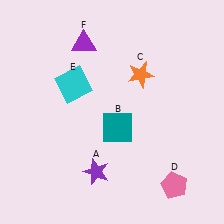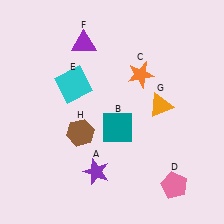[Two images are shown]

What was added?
An orange triangle (G), a brown hexagon (H) were added in Image 2.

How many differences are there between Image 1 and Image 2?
There are 2 differences between the two images.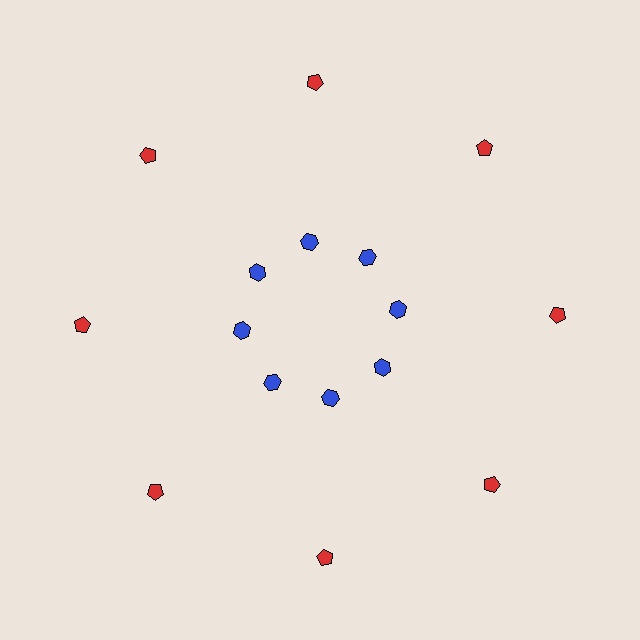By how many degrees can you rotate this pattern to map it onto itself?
The pattern maps onto itself every 45 degrees of rotation.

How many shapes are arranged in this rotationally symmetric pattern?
There are 16 shapes, arranged in 8 groups of 2.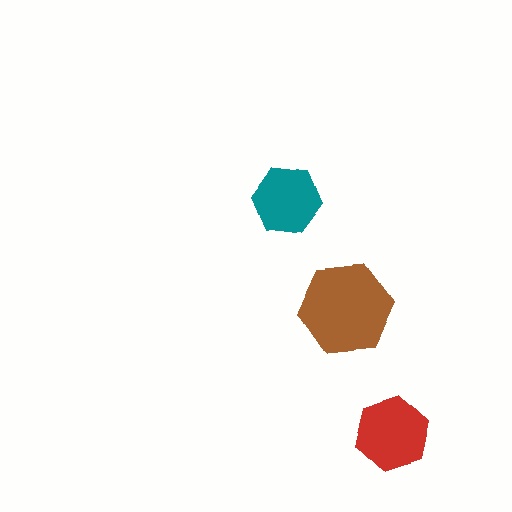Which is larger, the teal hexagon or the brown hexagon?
The brown one.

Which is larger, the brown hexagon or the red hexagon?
The brown one.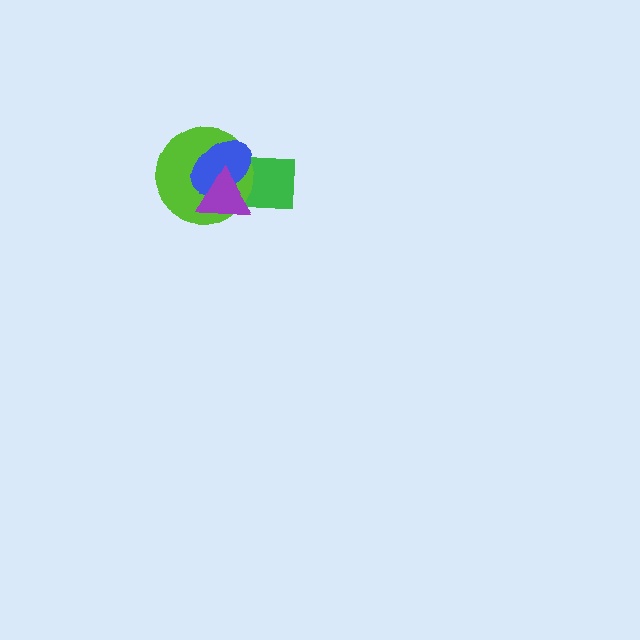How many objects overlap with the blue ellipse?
3 objects overlap with the blue ellipse.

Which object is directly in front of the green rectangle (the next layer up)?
The lime circle is directly in front of the green rectangle.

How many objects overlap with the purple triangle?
3 objects overlap with the purple triangle.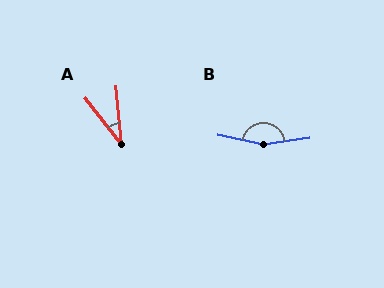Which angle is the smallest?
A, at approximately 33 degrees.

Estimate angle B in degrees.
Approximately 161 degrees.